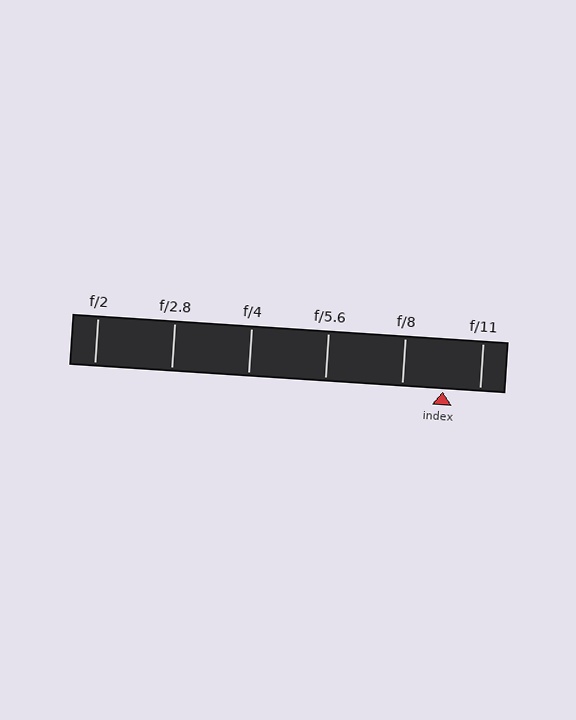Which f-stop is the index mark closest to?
The index mark is closest to f/11.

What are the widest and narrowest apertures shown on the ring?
The widest aperture shown is f/2 and the narrowest is f/11.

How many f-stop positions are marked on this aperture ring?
There are 6 f-stop positions marked.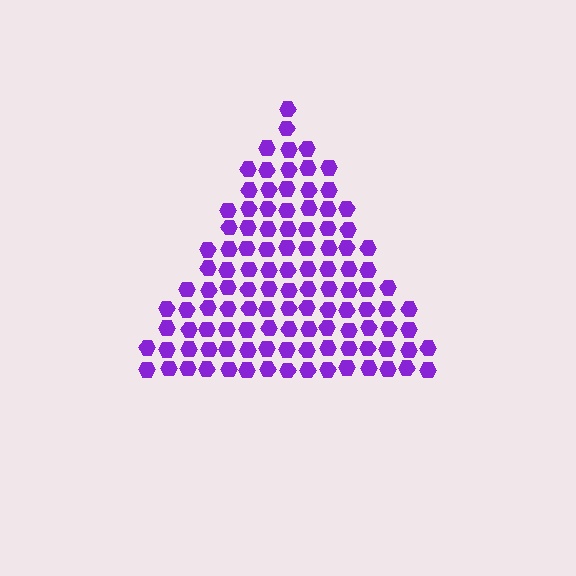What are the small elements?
The small elements are hexagons.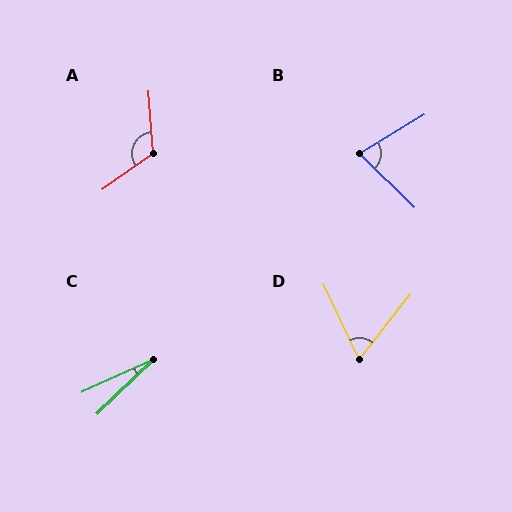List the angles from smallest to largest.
C (19°), D (63°), B (75°), A (121°).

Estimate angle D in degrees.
Approximately 63 degrees.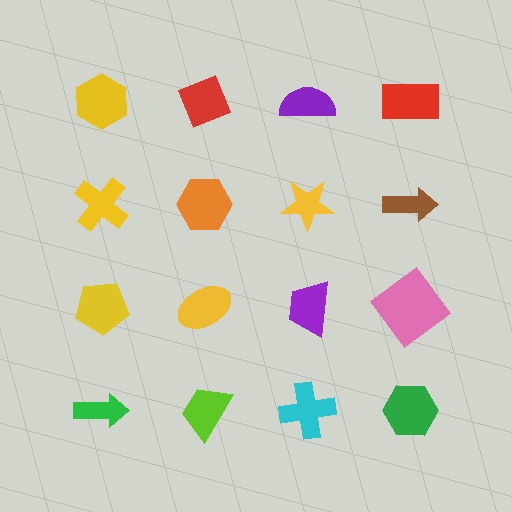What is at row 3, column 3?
A purple trapezoid.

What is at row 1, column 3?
A purple semicircle.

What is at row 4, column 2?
A lime trapezoid.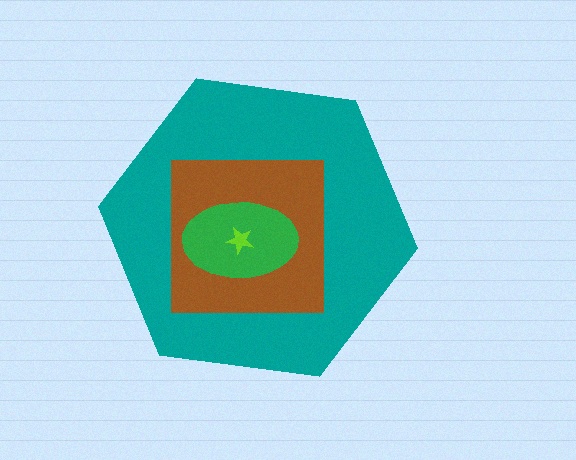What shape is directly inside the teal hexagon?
The brown square.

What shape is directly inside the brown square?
The green ellipse.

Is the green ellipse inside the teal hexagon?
Yes.